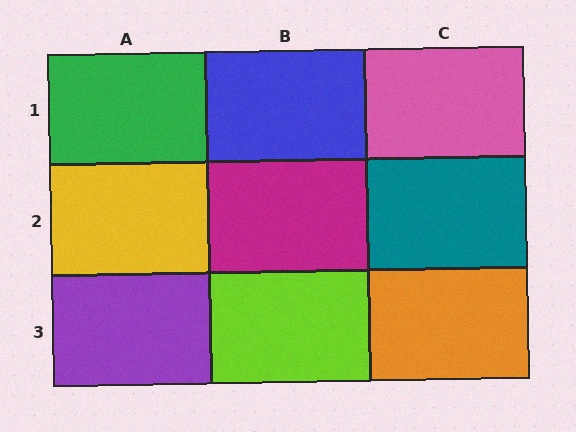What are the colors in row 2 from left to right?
Yellow, magenta, teal.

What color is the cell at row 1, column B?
Blue.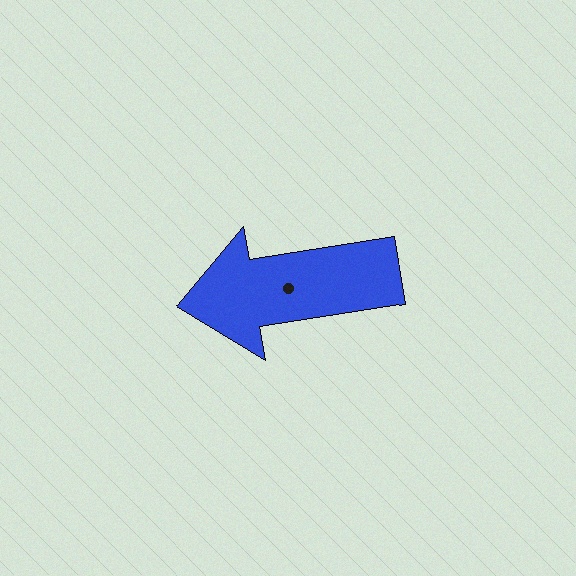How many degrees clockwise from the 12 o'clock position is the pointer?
Approximately 261 degrees.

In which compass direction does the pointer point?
West.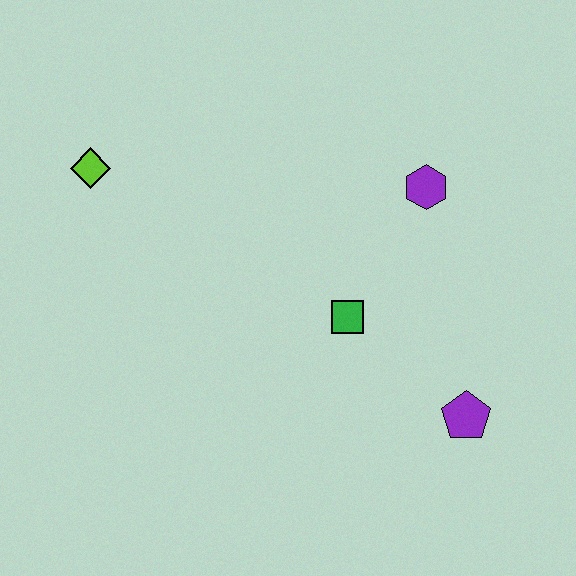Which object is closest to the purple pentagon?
The green square is closest to the purple pentagon.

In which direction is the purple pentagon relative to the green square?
The purple pentagon is to the right of the green square.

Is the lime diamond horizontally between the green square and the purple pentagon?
No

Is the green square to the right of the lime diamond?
Yes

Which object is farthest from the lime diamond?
The purple pentagon is farthest from the lime diamond.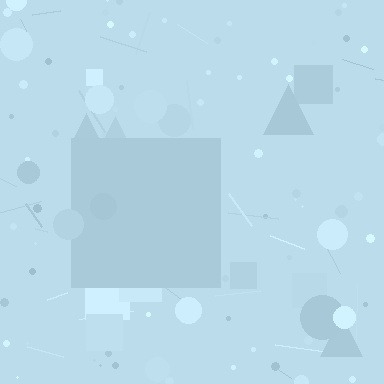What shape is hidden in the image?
A square is hidden in the image.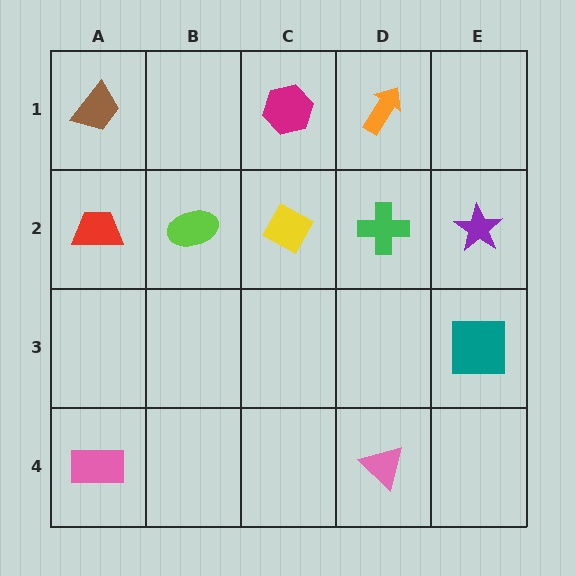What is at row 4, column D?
A pink triangle.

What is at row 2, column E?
A purple star.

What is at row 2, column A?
A red trapezoid.